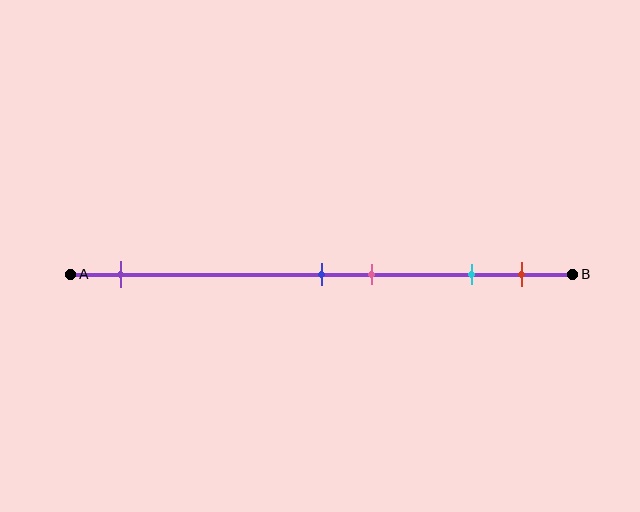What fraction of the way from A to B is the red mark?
The red mark is approximately 90% (0.9) of the way from A to B.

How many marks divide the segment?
There are 5 marks dividing the segment.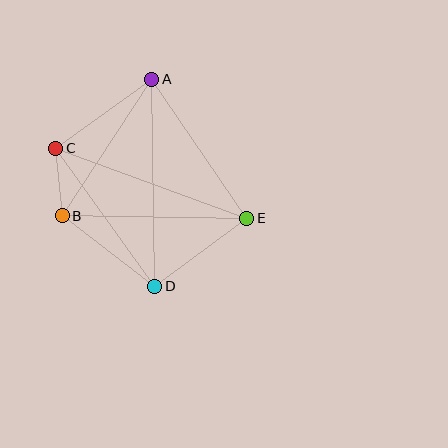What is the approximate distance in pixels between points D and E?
The distance between D and E is approximately 114 pixels.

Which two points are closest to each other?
Points B and C are closest to each other.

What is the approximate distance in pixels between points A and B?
The distance between A and B is approximately 163 pixels.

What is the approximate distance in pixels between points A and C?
The distance between A and C is approximately 118 pixels.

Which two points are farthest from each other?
Points A and D are farthest from each other.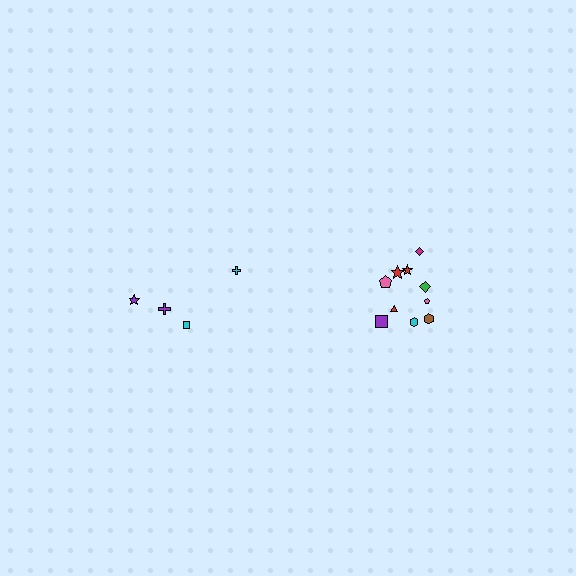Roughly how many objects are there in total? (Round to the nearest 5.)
Roughly 15 objects in total.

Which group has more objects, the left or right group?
The right group.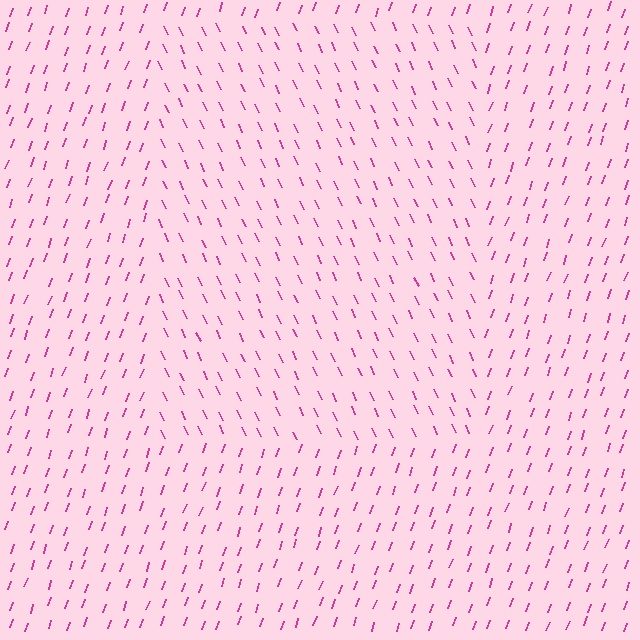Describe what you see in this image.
The image is filled with small magenta line segments. A rectangle region in the image has lines oriented differently from the surrounding lines, creating a visible texture boundary.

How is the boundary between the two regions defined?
The boundary is defined purely by a change in line orientation (approximately 45 degrees difference). All lines are the same color and thickness.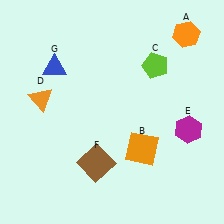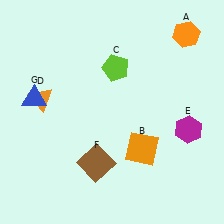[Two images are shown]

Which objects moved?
The objects that moved are: the lime pentagon (C), the blue triangle (G).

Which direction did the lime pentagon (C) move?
The lime pentagon (C) moved left.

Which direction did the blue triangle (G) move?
The blue triangle (G) moved down.